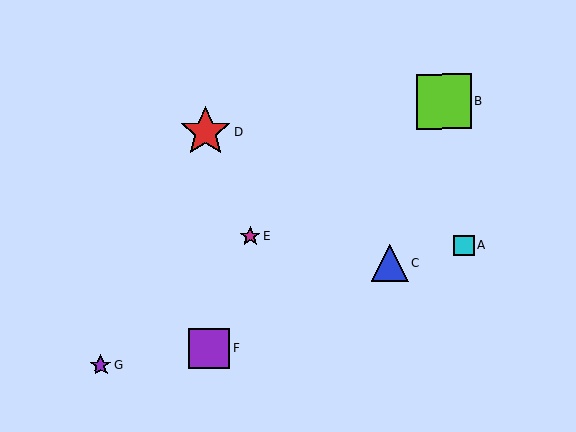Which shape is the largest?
The lime square (labeled B) is the largest.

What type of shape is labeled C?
Shape C is a blue triangle.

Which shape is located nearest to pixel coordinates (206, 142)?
The red star (labeled D) at (205, 132) is nearest to that location.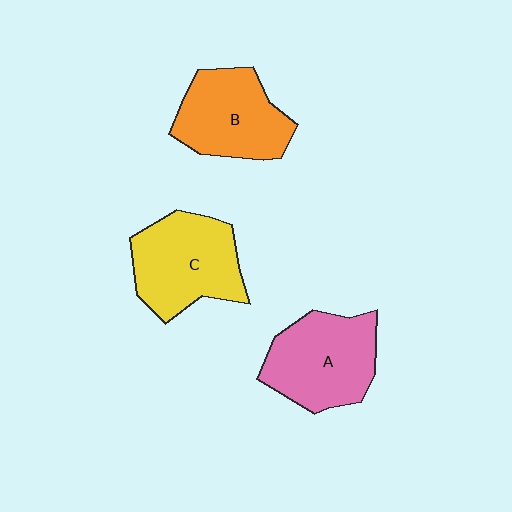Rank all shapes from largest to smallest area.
From largest to smallest: C (yellow), A (pink), B (orange).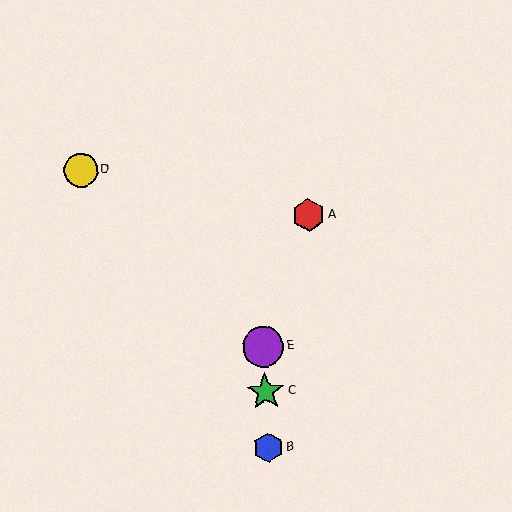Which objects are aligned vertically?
Objects B, C, E are aligned vertically.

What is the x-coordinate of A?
Object A is at x≈308.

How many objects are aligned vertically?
3 objects (B, C, E) are aligned vertically.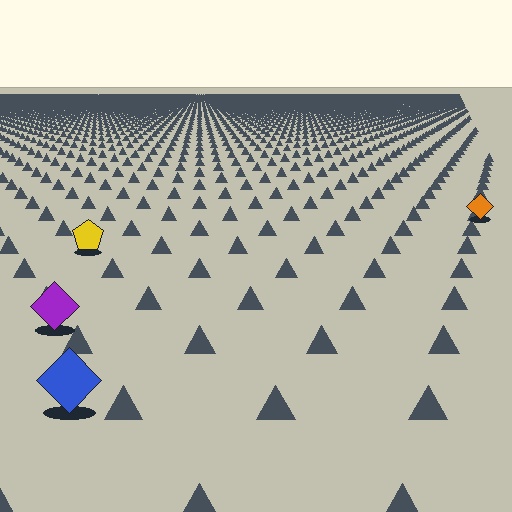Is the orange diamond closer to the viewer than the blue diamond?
No. The blue diamond is closer — you can tell from the texture gradient: the ground texture is coarser near it.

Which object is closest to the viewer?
The blue diamond is closest. The texture marks near it are larger and more spread out.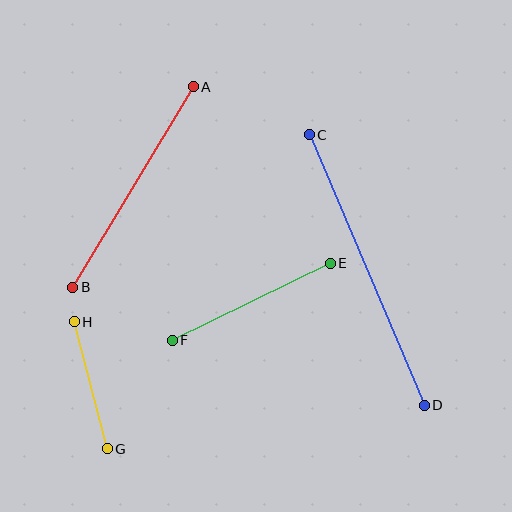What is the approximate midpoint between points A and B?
The midpoint is at approximately (133, 187) pixels.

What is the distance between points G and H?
The distance is approximately 132 pixels.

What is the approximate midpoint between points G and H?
The midpoint is at approximately (91, 385) pixels.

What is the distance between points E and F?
The distance is approximately 175 pixels.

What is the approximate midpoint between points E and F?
The midpoint is at approximately (251, 302) pixels.